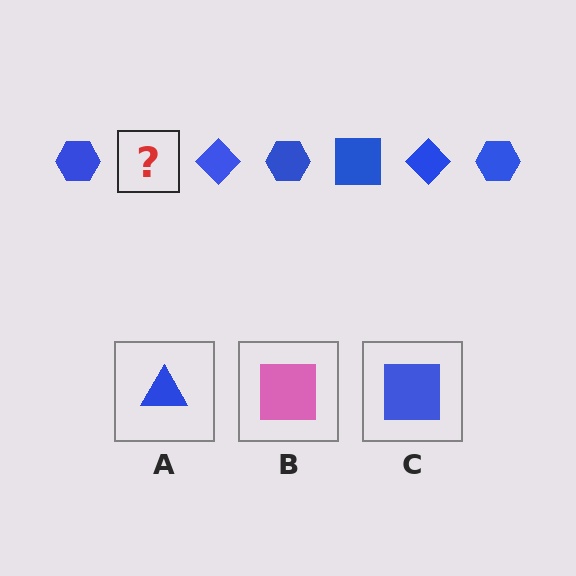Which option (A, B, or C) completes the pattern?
C.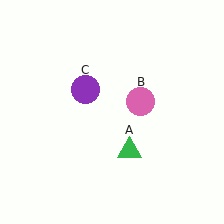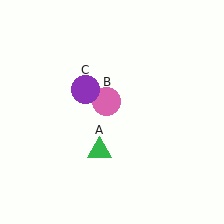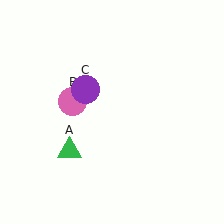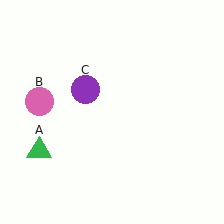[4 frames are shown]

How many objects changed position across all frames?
2 objects changed position: green triangle (object A), pink circle (object B).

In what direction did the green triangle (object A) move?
The green triangle (object A) moved left.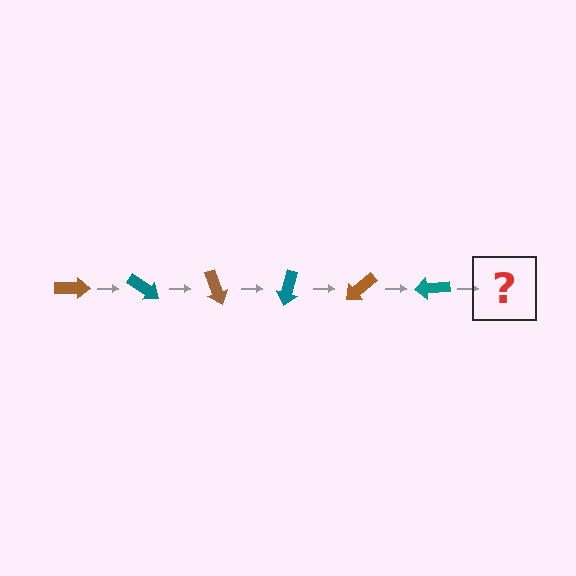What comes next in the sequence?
The next element should be a brown arrow, rotated 210 degrees from the start.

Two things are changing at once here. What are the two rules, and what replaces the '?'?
The two rules are that it rotates 35 degrees each step and the color cycles through brown and teal. The '?' should be a brown arrow, rotated 210 degrees from the start.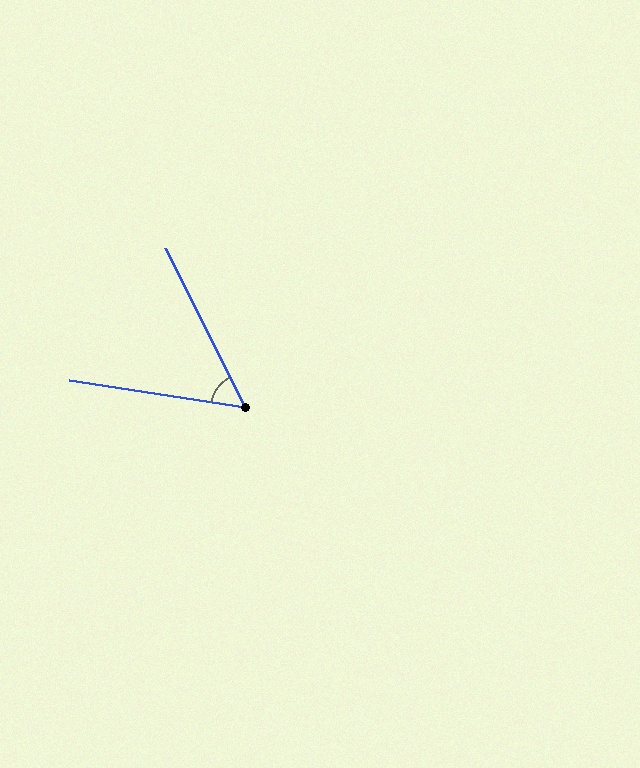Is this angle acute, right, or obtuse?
It is acute.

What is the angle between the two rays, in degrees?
Approximately 54 degrees.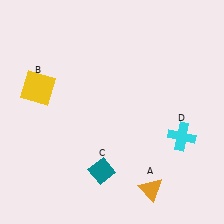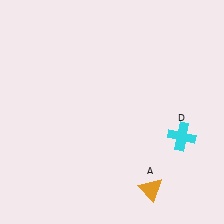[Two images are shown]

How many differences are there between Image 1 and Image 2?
There are 2 differences between the two images.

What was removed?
The teal diamond (C), the yellow square (B) were removed in Image 2.